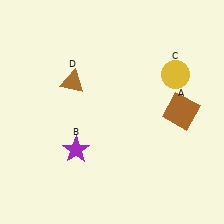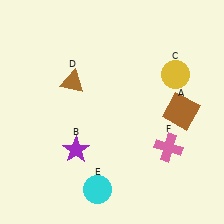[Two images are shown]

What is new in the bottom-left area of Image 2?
A cyan circle (E) was added in the bottom-left area of Image 2.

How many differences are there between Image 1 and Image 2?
There are 2 differences between the two images.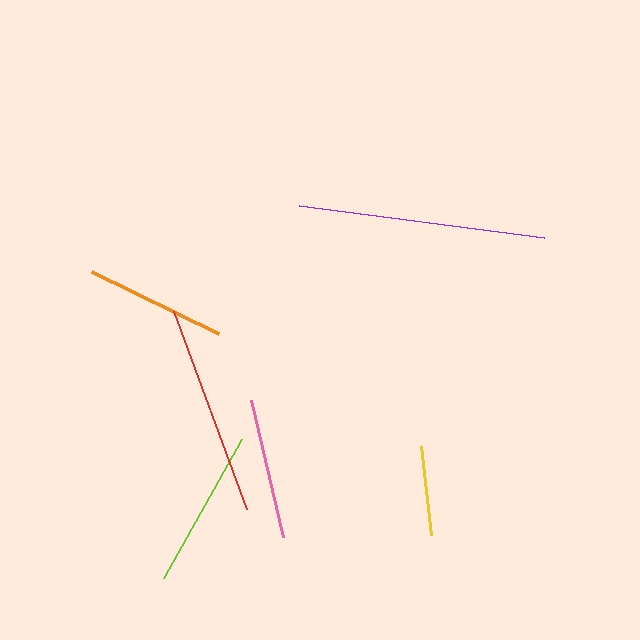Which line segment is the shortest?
The yellow line is the shortest at approximately 90 pixels.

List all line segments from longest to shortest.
From longest to shortest: purple, red, lime, orange, pink, yellow.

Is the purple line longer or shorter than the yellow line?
The purple line is longer than the yellow line.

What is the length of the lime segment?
The lime segment is approximately 159 pixels long.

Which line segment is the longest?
The purple line is the longest at approximately 247 pixels.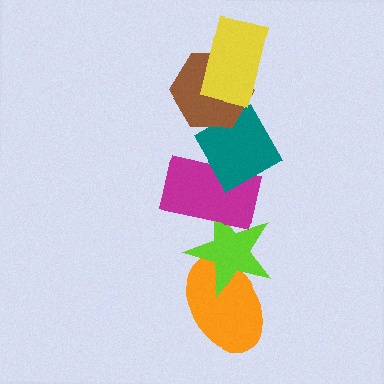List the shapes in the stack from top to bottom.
From top to bottom: the yellow rectangle, the brown hexagon, the teal diamond, the magenta rectangle, the lime star, the orange ellipse.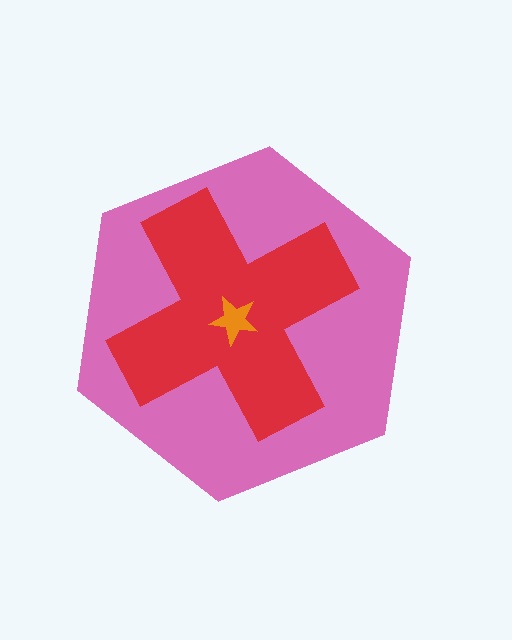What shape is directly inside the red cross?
The orange star.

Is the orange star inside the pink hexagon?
Yes.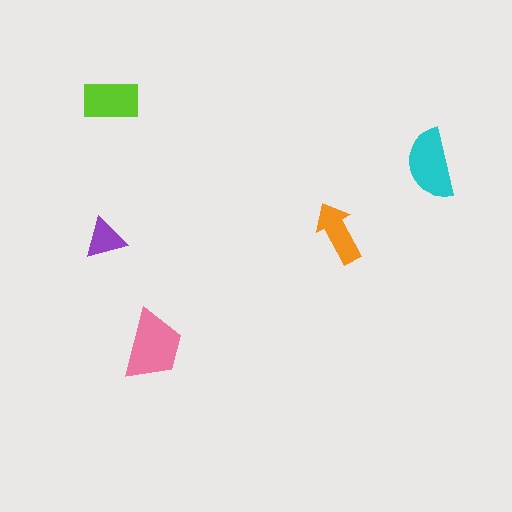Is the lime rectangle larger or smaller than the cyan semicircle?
Smaller.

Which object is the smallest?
The purple triangle.